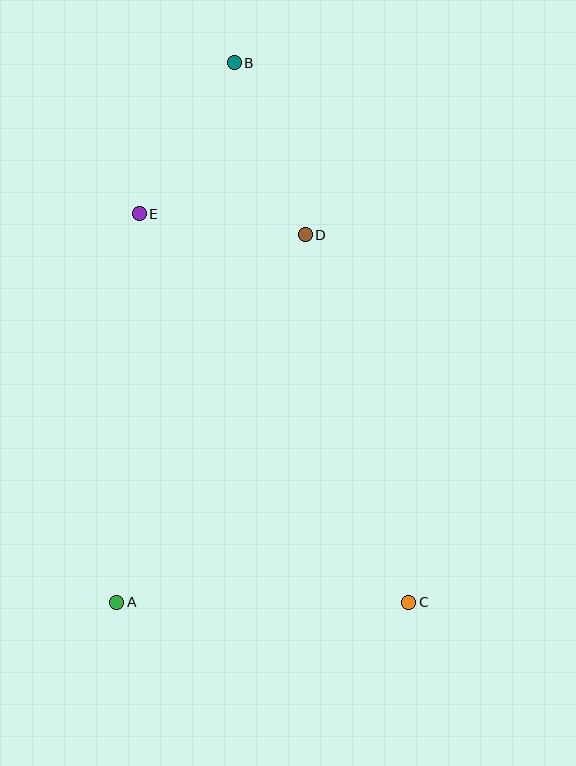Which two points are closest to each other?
Points D and E are closest to each other.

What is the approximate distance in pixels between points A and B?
The distance between A and B is approximately 552 pixels.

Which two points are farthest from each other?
Points B and C are farthest from each other.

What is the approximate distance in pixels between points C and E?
The distance between C and E is approximately 473 pixels.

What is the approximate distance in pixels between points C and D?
The distance between C and D is approximately 382 pixels.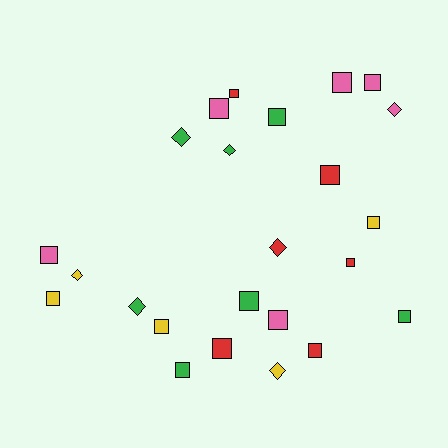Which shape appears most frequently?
Square, with 17 objects.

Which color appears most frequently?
Green, with 7 objects.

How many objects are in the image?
There are 24 objects.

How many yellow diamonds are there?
There are 2 yellow diamonds.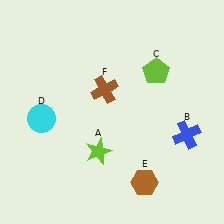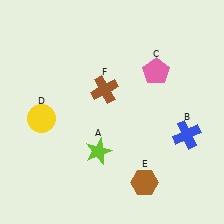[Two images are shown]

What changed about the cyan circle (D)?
In Image 1, D is cyan. In Image 2, it changed to yellow.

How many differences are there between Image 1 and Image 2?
There are 2 differences between the two images.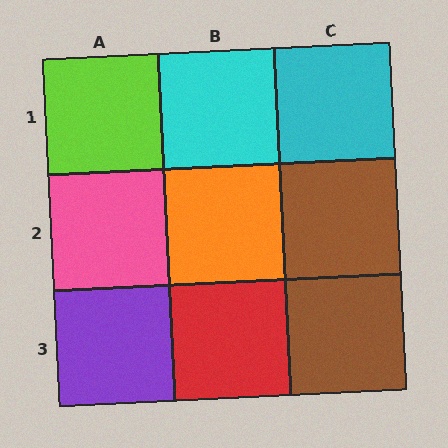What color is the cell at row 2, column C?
Brown.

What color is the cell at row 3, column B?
Red.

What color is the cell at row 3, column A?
Purple.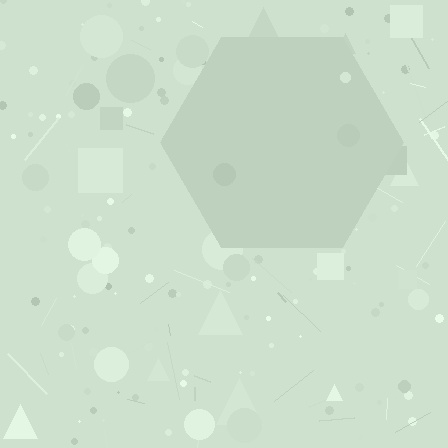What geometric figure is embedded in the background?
A hexagon is embedded in the background.